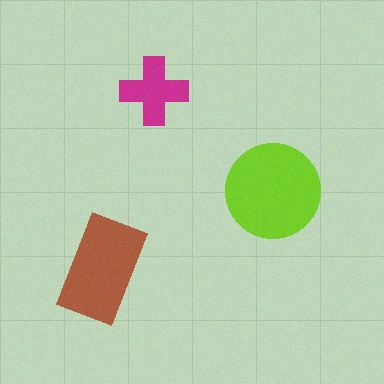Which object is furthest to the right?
The lime circle is rightmost.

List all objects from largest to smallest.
The lime circle, the brown rectangle, the magenta cross.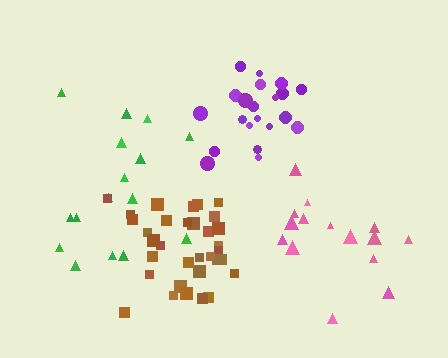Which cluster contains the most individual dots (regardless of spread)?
Brown (33).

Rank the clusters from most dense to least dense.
purple, brown, pink, green.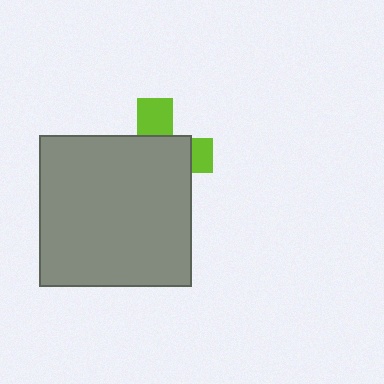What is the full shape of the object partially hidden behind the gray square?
The partially hidden object is a lime cross.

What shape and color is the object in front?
The object in front is a gray square.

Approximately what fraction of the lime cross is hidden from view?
Roughly 69% of the lime cross is hidden behind the gray square.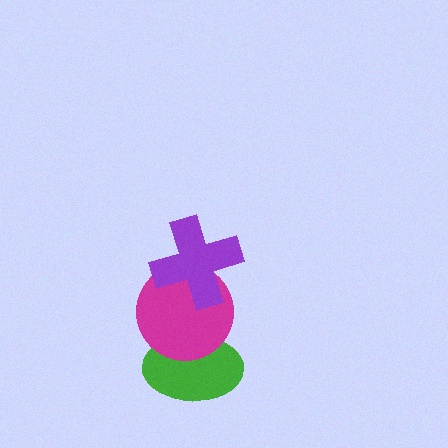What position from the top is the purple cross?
The purple cross is 1st from the top.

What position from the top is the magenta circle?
The magenta circle is 2nd from the top.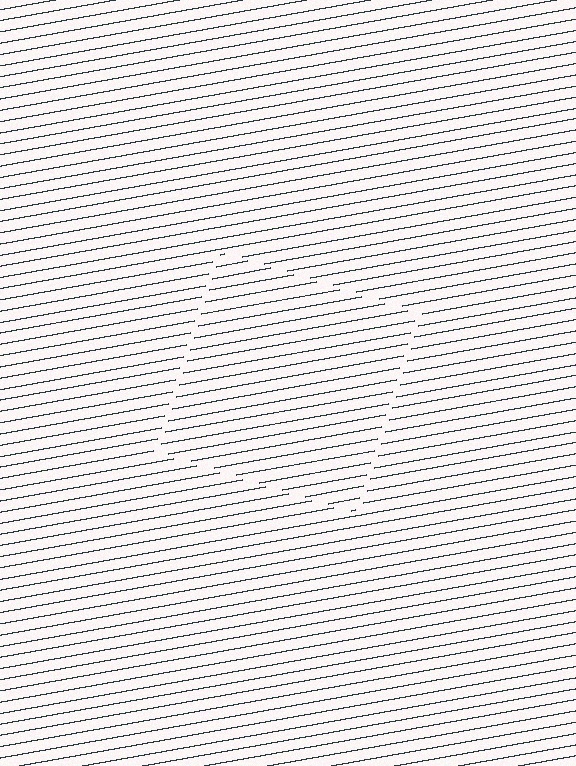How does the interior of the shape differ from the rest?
The interior of the shape contains the same grating, shifted by half a period — the contour is defined by the phase discontinuity where line-ends from the inner and outer gratings abut.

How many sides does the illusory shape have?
4 sides — the line-ends trace a square.